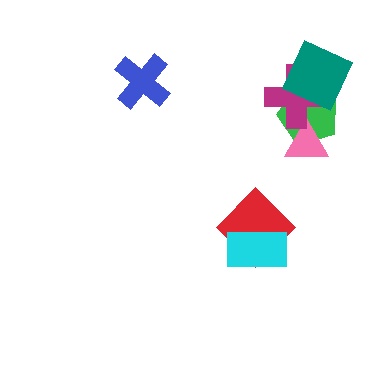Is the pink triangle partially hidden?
Yes, it is partially covered by another shape.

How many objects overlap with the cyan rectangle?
1 object overlaps with the cyan rectangle.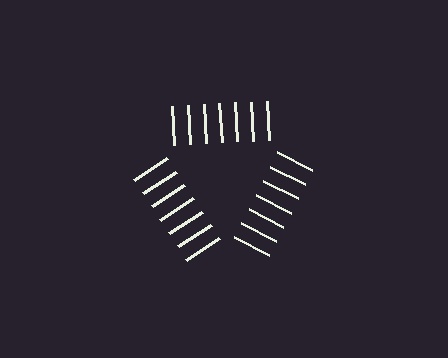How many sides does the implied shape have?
3 sides — the line-ends trace a triangle.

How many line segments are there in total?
21 — 7 along each of the 3 edges.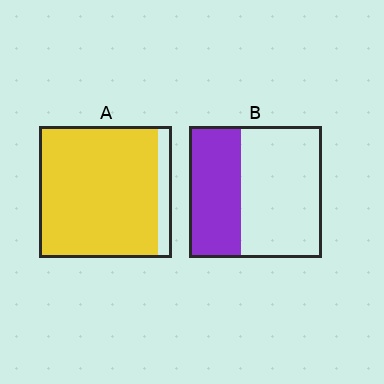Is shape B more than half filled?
No.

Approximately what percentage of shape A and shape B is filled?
A is approximately 90% and B is approximately 40%.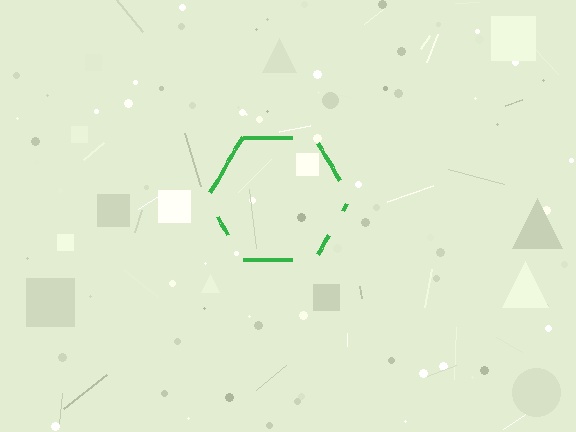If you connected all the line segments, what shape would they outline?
They would outline a hexagon.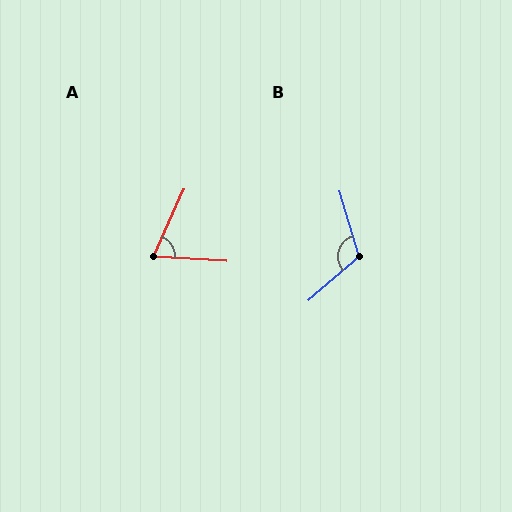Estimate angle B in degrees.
Approximately 114 degrees.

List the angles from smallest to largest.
A (69°), B (114°).